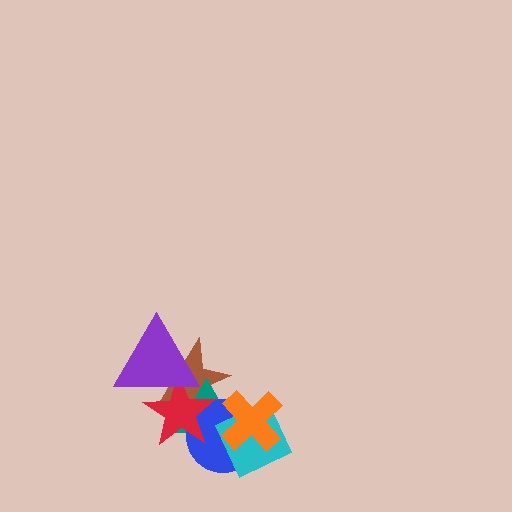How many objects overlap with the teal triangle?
6 objects overlap with the teal triangle.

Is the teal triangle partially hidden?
Yes, it is partially covered by another shape.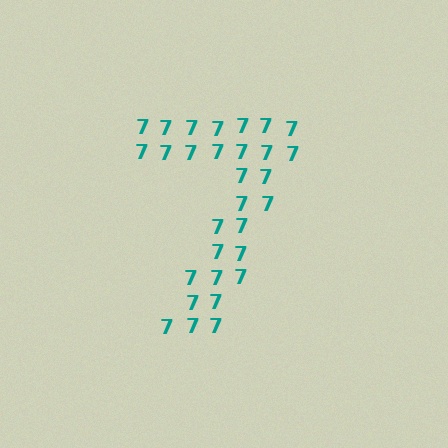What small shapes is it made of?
It is made of small digit 7's.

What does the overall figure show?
The overall figure shows the digit 7.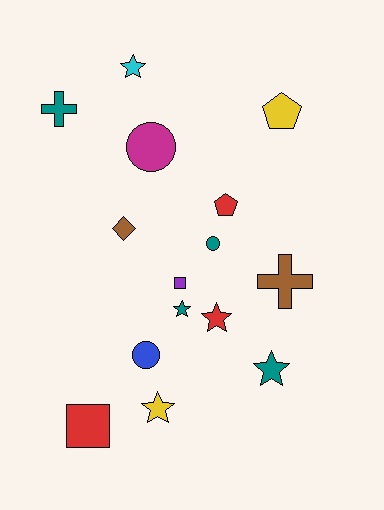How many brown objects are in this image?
There are 2 brown objects.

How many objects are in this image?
There are 15 objects.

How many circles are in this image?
There are 3 circles.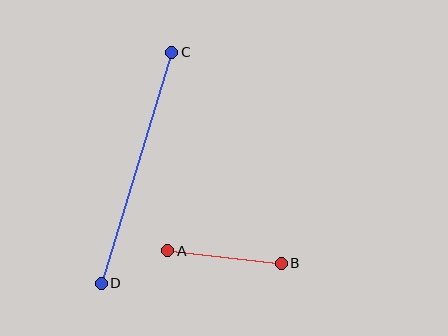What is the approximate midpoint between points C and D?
The midpoint is at approximately (137, 168) pixels.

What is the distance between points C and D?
The distance is approximately 242 pixels.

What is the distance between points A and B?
The distance is approximately 114 pixels.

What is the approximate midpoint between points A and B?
The midpoint is at approximately (225, 257) pixels.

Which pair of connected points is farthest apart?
Points C and D are farthest apart.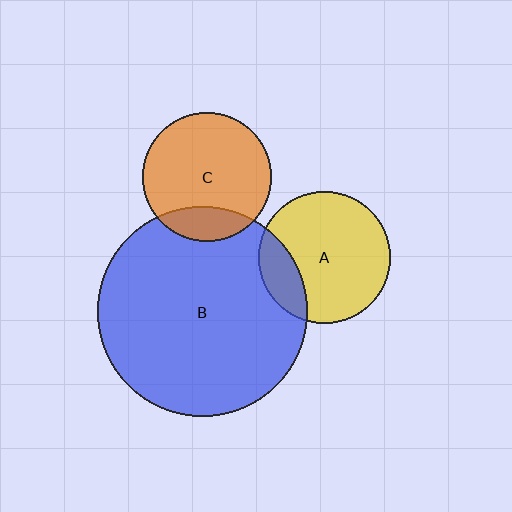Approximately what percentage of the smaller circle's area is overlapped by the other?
Approximately 20%.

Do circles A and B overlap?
Yes.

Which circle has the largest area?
Circle B (blue).